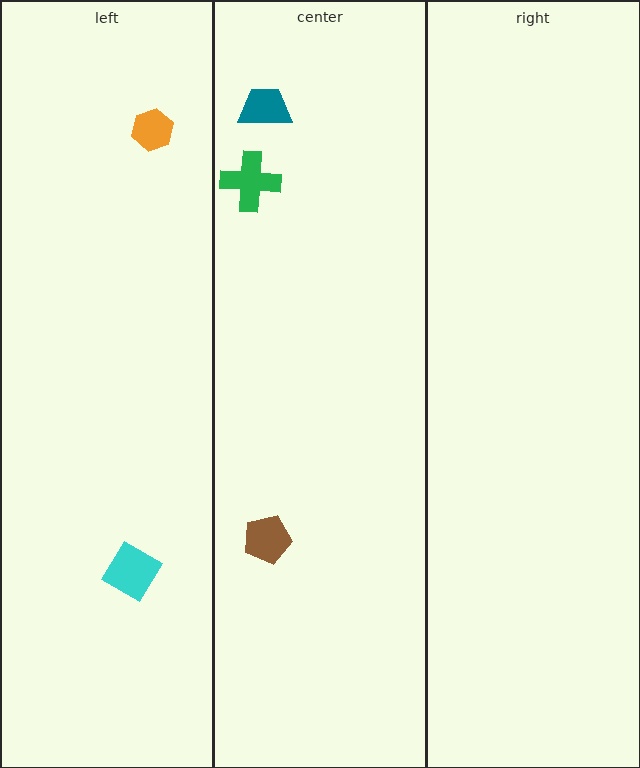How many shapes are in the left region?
2.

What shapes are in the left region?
The orange hexagon, the cyan diamond.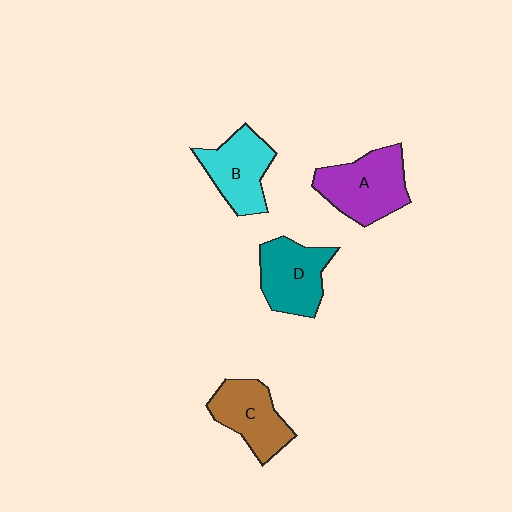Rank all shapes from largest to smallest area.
From largest to smallest: A (purple), D (teal), B (cyan), C (brown).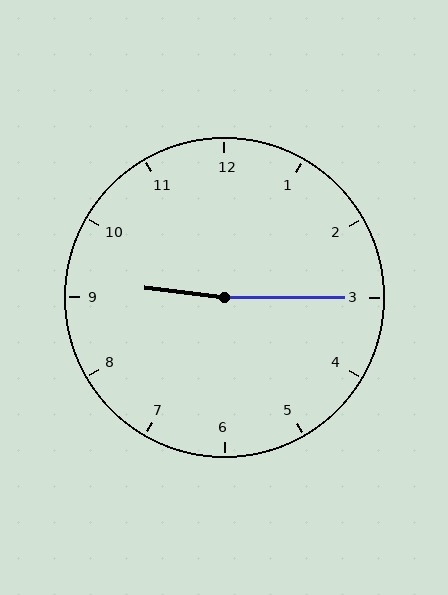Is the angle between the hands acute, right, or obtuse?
It is obtuse.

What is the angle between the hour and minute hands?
Approximately 172 degrees.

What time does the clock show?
9:15.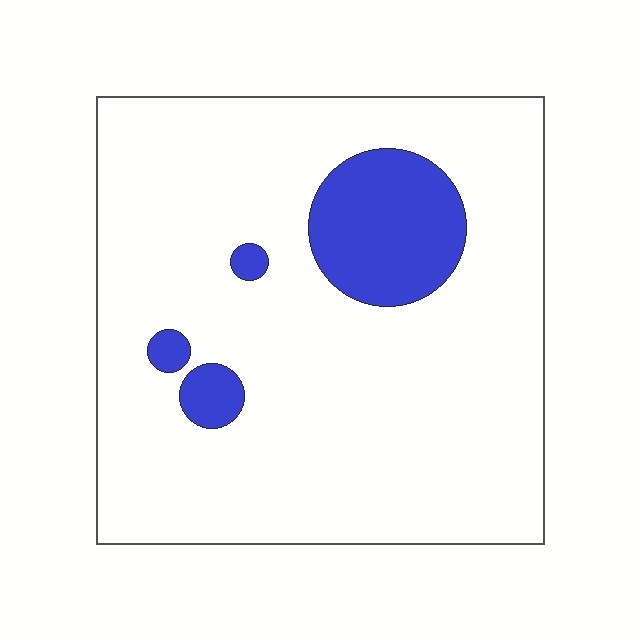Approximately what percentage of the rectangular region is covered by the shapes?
Approximately 15%.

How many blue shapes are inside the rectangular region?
4.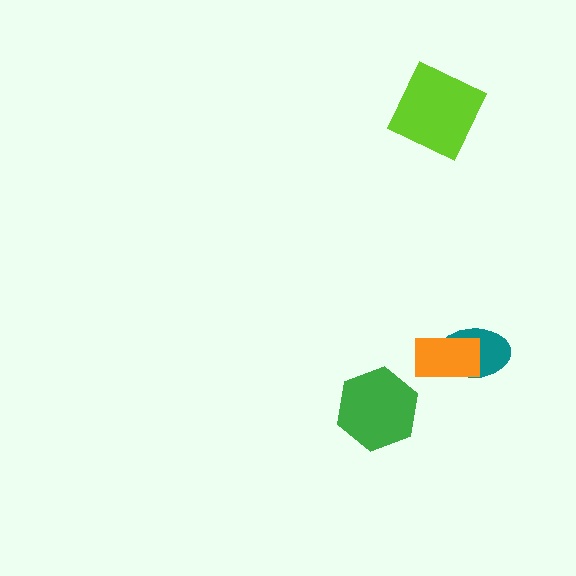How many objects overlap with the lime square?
0 objects overlap with the lime square.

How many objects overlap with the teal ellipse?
1 object overlaps with the teal ellipse.